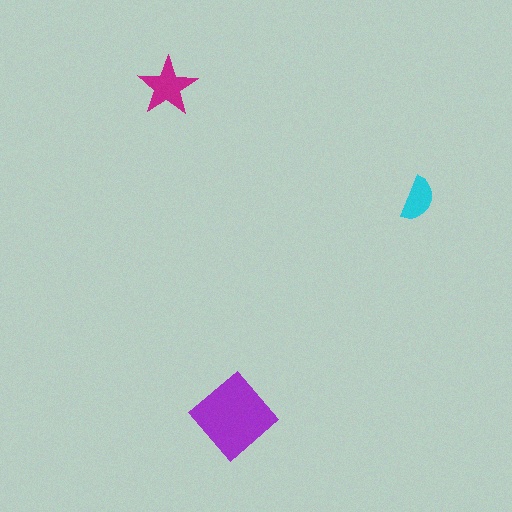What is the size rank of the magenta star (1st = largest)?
2nd.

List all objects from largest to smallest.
The purple diamond, the magenta star, the cyan semicircle.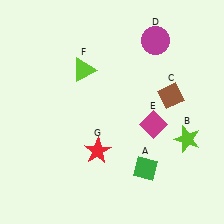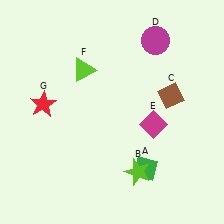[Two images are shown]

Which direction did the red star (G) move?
The red star (G) moved left.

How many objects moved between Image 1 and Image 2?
2 objects moved between the two images.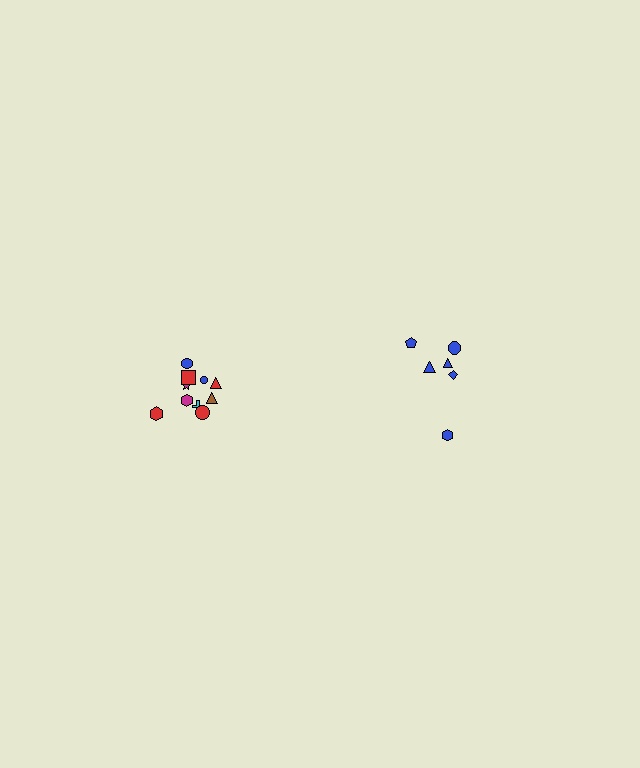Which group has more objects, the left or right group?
The left group.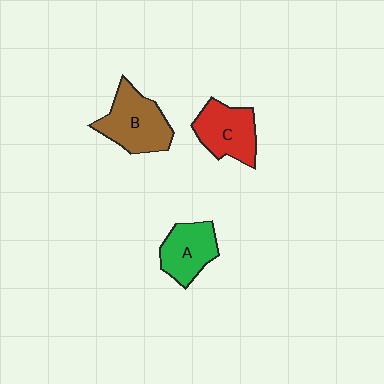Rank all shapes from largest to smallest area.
From largest to smallest: B (brown), C (red), A (green).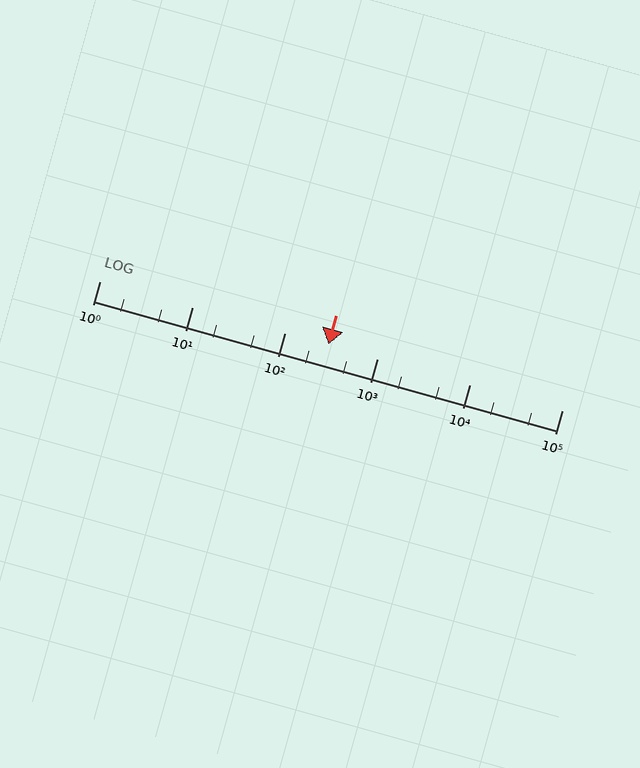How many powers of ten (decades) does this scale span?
The scale spans 5 decades, from 1 to 100000.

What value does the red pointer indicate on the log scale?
The pointer indicates approximately 300.